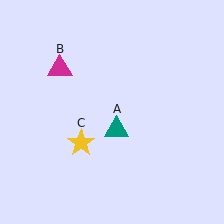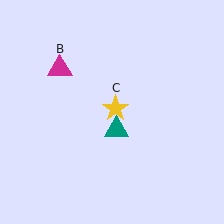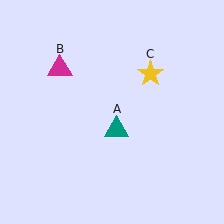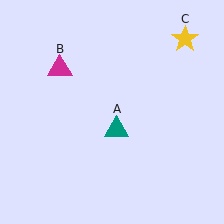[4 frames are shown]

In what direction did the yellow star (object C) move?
The yellow star (object C) moved up and to the right.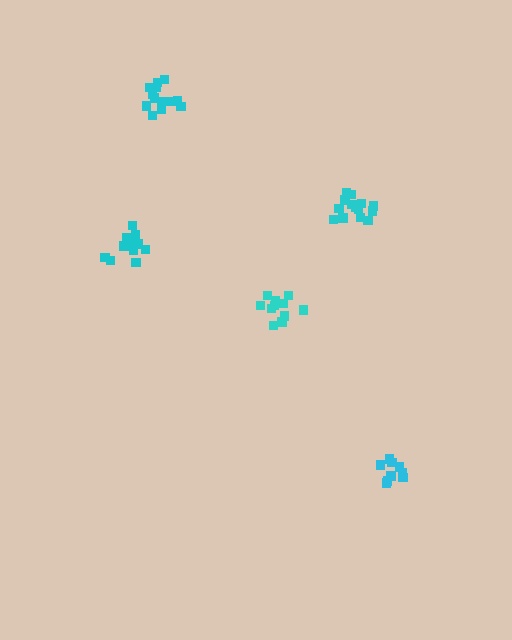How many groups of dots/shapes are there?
There are 5 groups.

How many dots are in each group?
Group 1: 13 dots, Group 2: 9 dots, Group 3: 13 dots, Group 4: 11 dots, Group 5: 15 dots (61 total).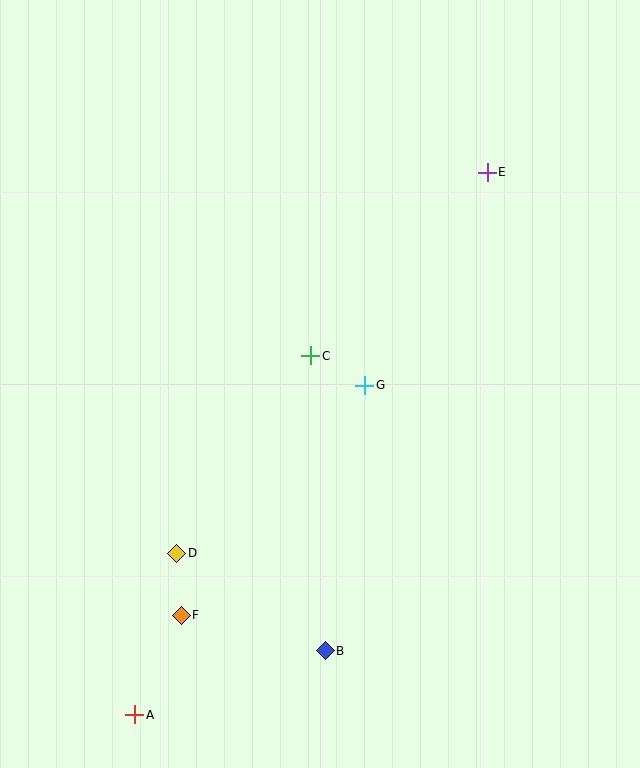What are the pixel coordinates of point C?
Point C is at (311, 356).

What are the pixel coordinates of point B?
Point B is at (325, 651).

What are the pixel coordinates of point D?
Point D is at (177, 553).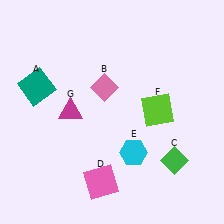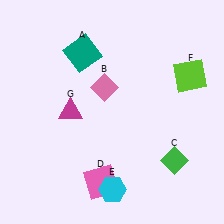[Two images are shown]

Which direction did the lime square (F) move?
The lime square (F) moved up.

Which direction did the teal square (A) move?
The teal square (A) moved right.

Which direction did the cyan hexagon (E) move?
The cyan hexagon (E) moved down.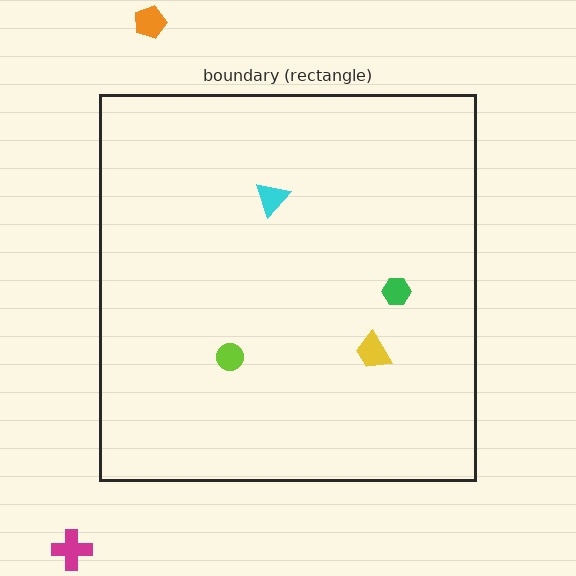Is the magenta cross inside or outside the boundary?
Outside.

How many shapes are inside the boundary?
4 inside, 2 outside.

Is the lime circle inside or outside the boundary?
Inside.